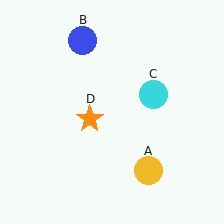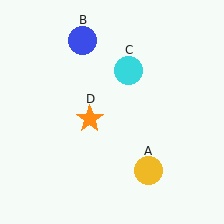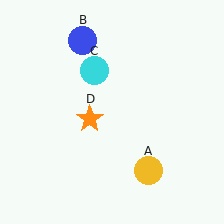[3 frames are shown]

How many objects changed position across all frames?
1 object changed position: cyan circle (object C).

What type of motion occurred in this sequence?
The cyan circle (object C) rotated counterclockwise around the center of the scene.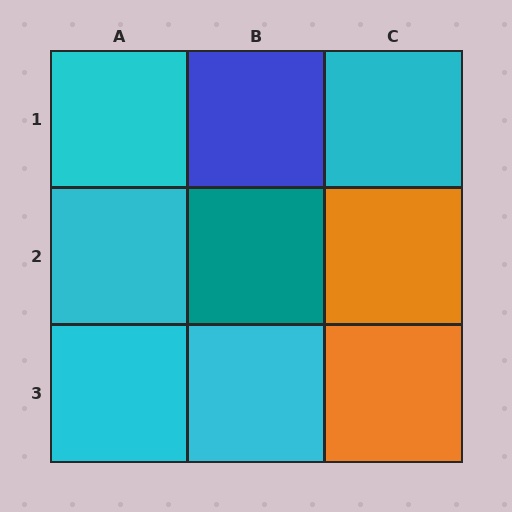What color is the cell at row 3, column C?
Orange.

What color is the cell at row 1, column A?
Cyan.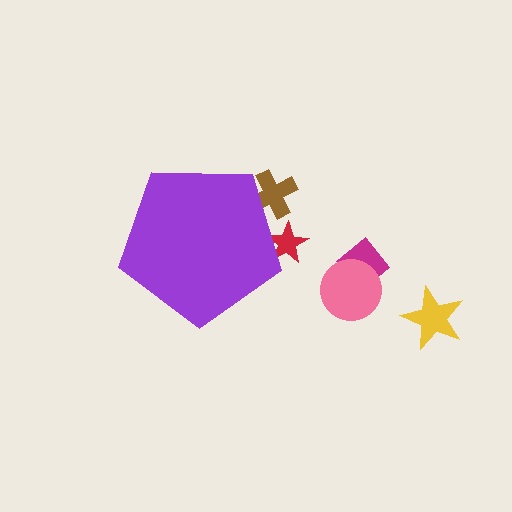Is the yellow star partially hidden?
No, the yellow star is fully visible.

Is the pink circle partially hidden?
No, the pink circle is fully visible.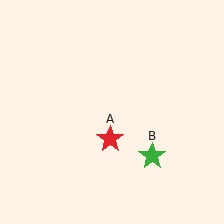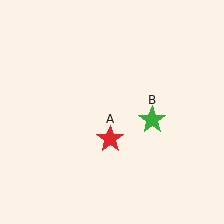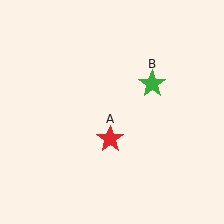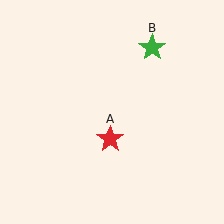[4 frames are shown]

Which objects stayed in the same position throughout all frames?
Red star (object A) remained stationary.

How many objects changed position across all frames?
1 object changed position: green star (object B).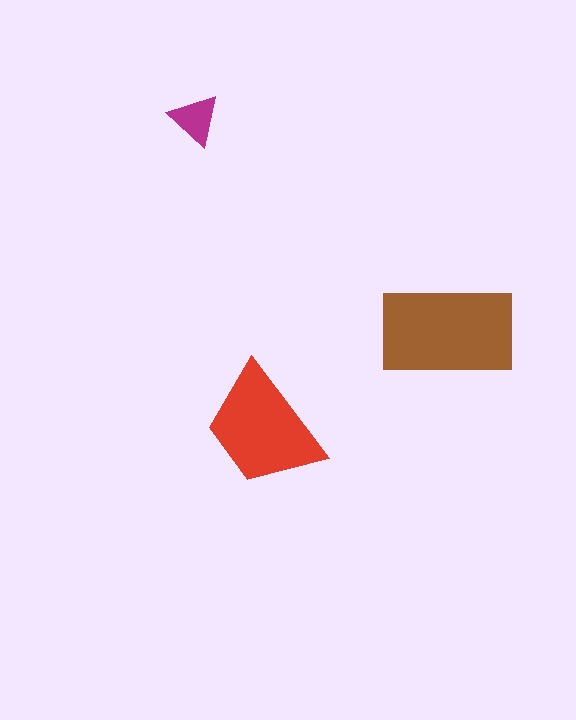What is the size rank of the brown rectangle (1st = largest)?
1st.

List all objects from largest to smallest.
The brown rectangle, the red trapezoid, the magenta triangle.